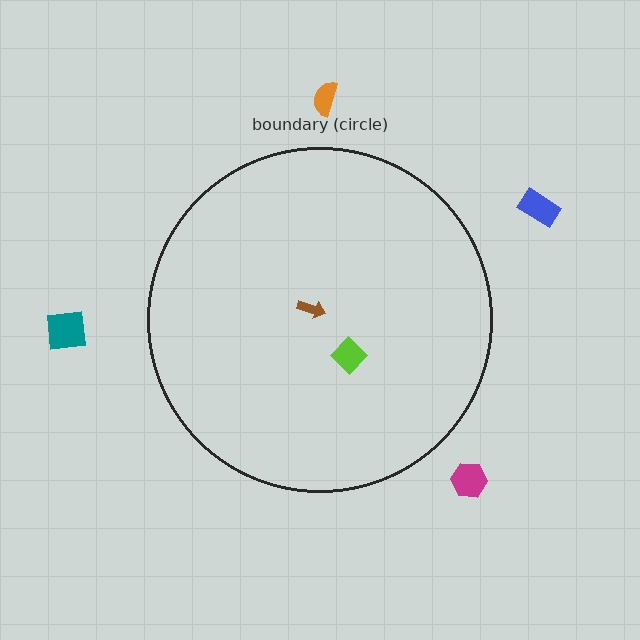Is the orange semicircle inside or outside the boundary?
Outside.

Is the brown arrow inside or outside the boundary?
Inside.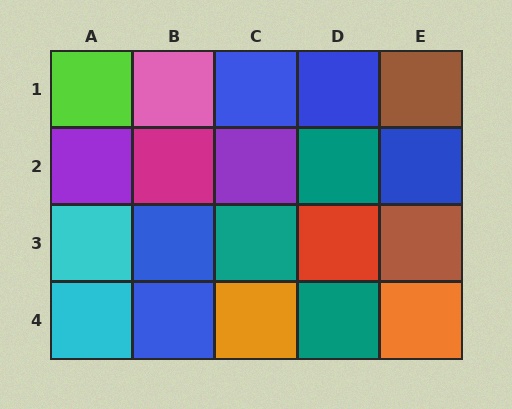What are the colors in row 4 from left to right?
Cyan, blue, orange, teal, orange.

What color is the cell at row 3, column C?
Teal.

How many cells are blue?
5 cells are blue.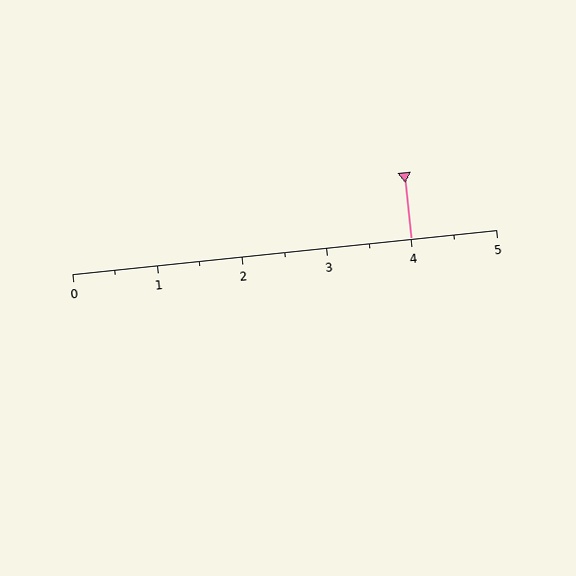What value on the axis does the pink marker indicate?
The marker indicates approximately 4.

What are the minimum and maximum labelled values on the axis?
The axis runs from 0 to 5.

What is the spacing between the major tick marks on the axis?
The major ticks are spaced 1 apart.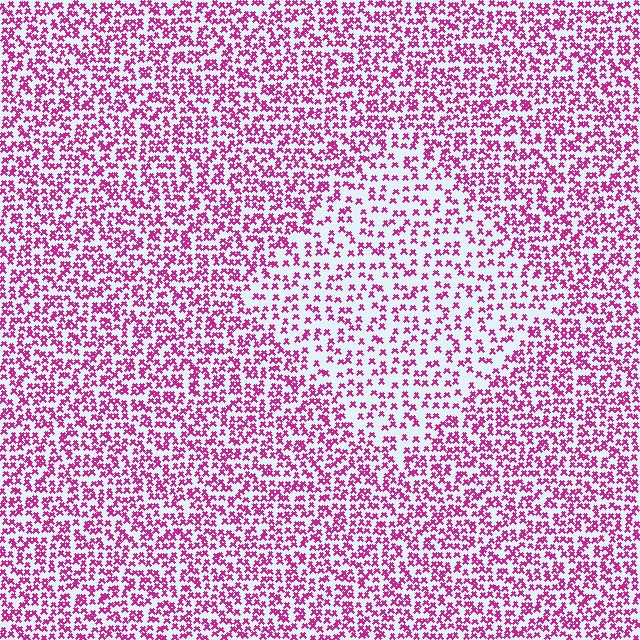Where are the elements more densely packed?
The elements are more densely packed outside the diamond boundary.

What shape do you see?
I see a diamond.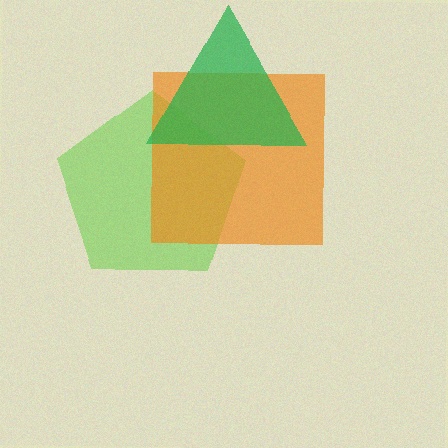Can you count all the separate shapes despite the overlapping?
Yes, there are 3 separate shapes.